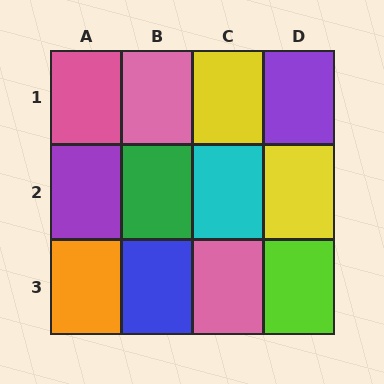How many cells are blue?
1 cell is blue.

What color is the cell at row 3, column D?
Lime.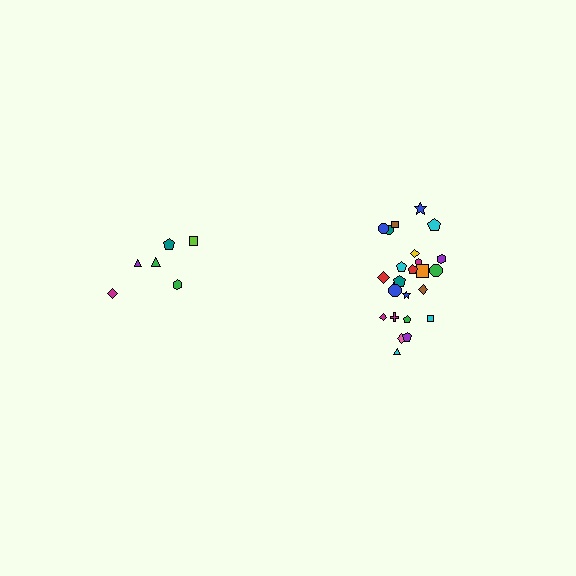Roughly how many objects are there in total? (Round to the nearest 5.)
Roughly 30 objects in total.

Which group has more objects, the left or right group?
The right group.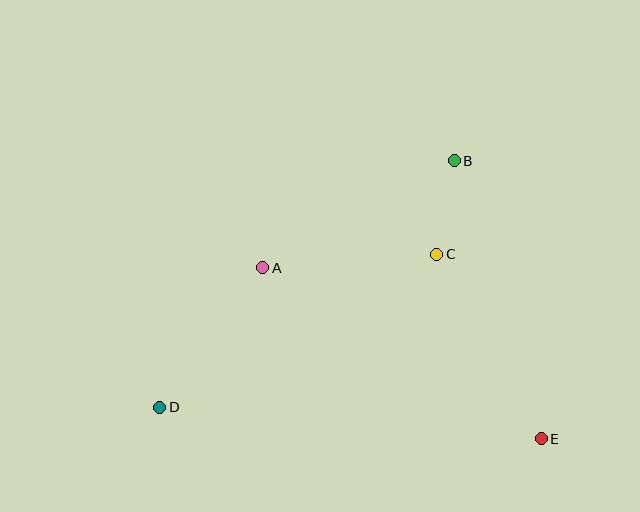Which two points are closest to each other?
Points B and C are closest to each other.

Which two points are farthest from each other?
Points B and D are farthest from each other.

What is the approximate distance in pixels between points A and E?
The distance between A and E is approximately 327 pixels.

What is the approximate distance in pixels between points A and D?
The distance between A and D is approximately 173 pixels.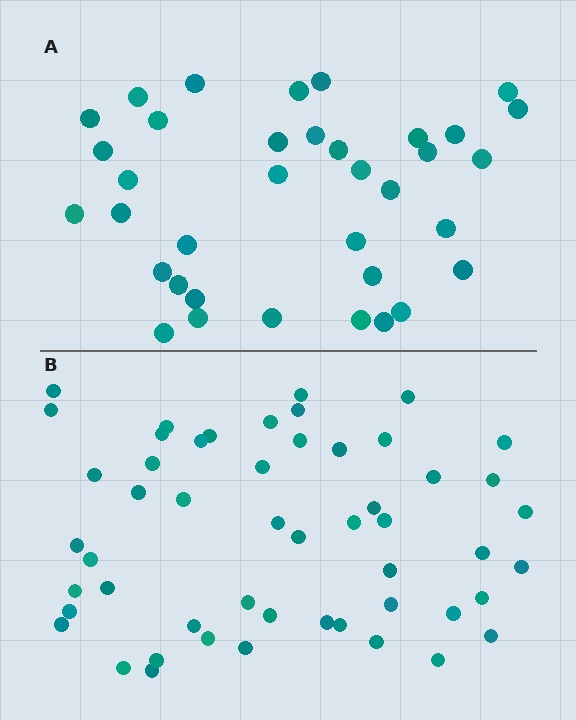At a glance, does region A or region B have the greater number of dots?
Region B (the bottom region) has more dots.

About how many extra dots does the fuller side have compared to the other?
Region B has approximately 15 more dots than region A.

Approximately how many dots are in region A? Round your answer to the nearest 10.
About 40 dots. (The exact count is 36, which rounds to 40.)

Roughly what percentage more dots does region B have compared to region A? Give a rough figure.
About 45% more.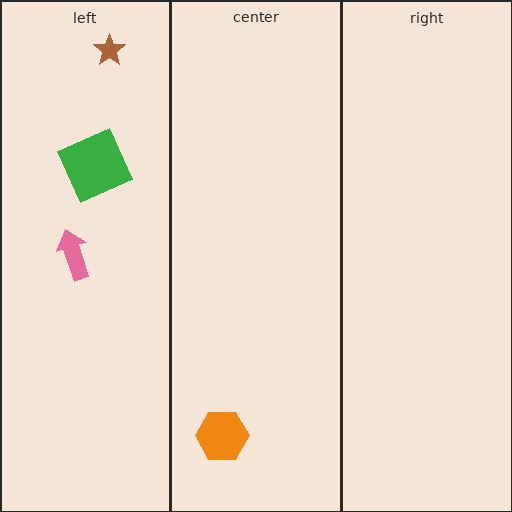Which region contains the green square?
The left region.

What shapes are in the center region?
The orange hexagon.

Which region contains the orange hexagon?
The center region.